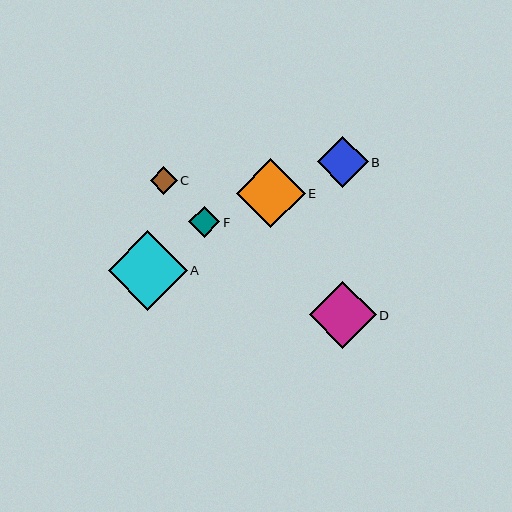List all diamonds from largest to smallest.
From largest to smallest: A, E, D, B, F, C.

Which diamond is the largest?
Diamond A is the largest with a size of approximately 79 pixels.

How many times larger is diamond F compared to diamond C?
Diamond F is approximately 1.1 times the size of diamond C.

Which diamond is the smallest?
Diamond C is the smallest with a size of approximately 27 pixels.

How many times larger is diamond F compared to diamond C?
Diamond F is approximately 1.1 times the size of diamond C.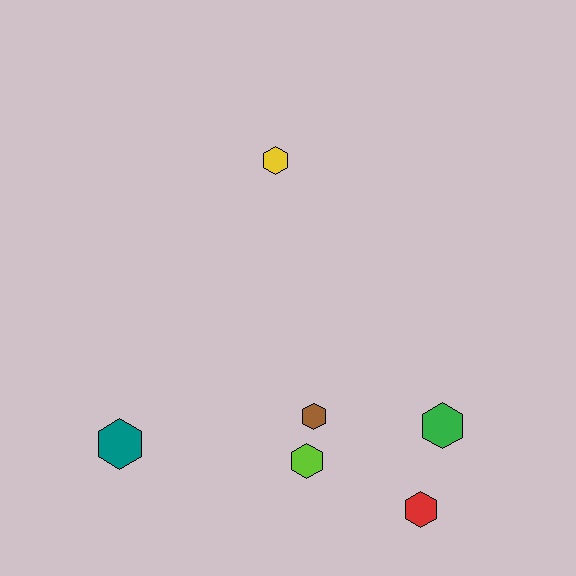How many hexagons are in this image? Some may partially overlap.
There are 6 hexagons.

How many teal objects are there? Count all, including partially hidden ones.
There is 1 teal object.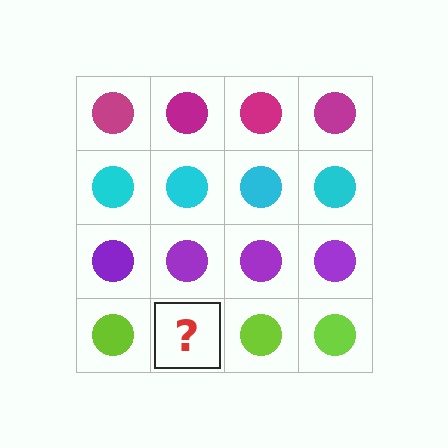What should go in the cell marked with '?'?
The missing cell should contain a lime circle.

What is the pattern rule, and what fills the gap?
The rule is that each row has a consistent color. The gap should be filled with a lime circle.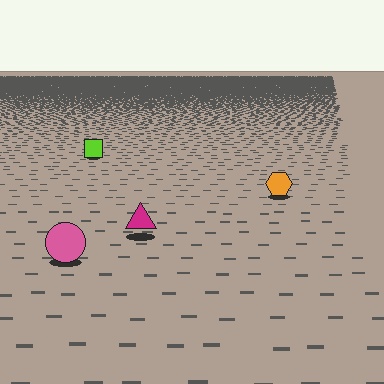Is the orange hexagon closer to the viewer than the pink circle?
No. The pink circle is closer — you can tell from the texture gradient: the ground texture is coarser near it.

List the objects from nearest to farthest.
From nearest to farthest: the pink circle, the magenta triangle, the orange hexagon, the lime square.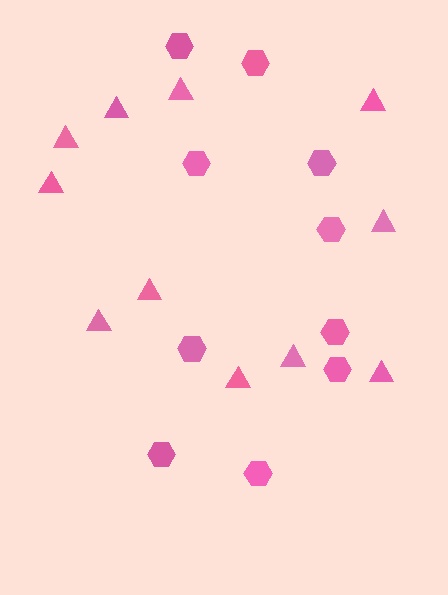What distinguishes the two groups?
There are 2 groups: one group of triangles (11) and one group of hexagons (10).